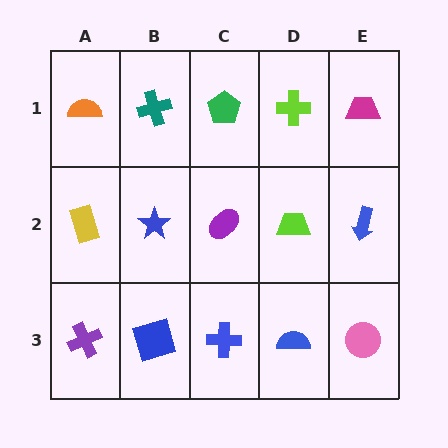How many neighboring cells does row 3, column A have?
2.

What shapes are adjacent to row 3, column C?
A purple ellipse (row 2, column C), a blue square (row 3, column B), a blue semicircle (row 3, column D).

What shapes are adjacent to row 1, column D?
A lime trapezoid (row 2, column D), a green pentagon (row 1, column C), a magenta trapezoid (row 1, column E).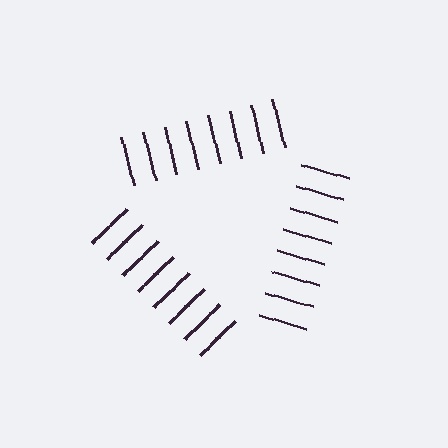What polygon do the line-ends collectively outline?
An illusory triangle — the line segments terminate on its edges but no continuous stroke is drawn.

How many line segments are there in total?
24 — 8 along each of the 3 edges.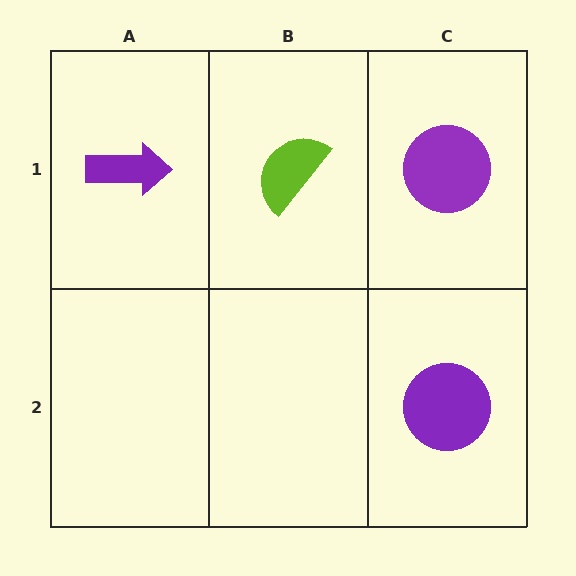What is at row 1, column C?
A purple circle.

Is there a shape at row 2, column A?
No, that cell is empty.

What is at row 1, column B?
A lime semicircle.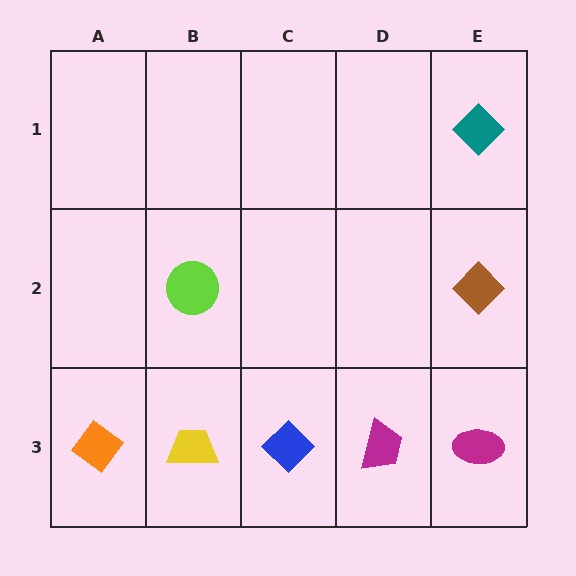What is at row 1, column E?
A teal diamond.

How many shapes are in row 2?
2 shapes.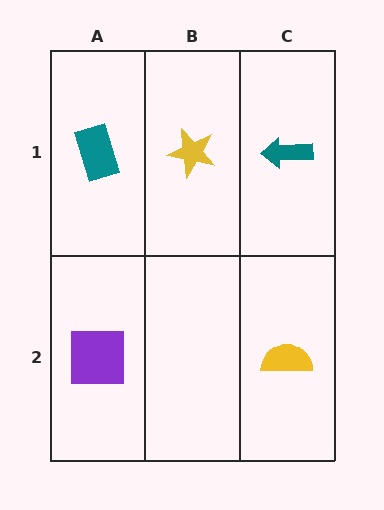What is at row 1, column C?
A teal arrow.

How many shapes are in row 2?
2 shapes.